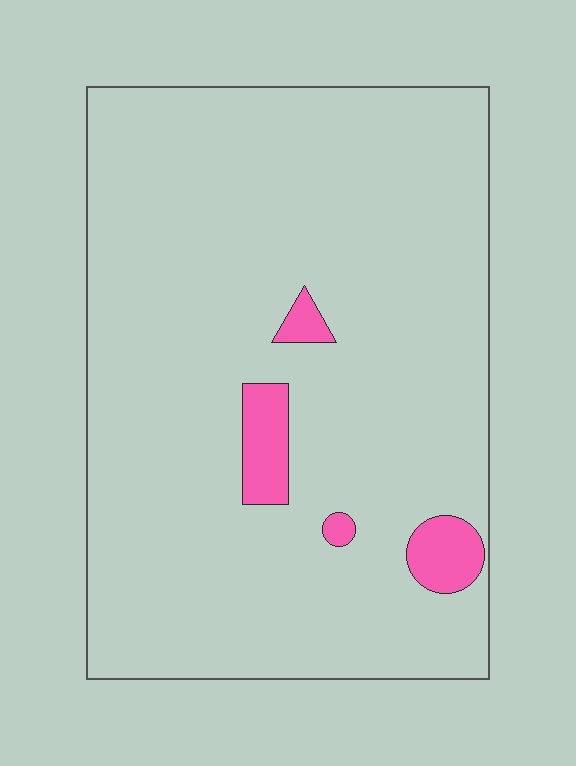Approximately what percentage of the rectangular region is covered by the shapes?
Approximately 5%.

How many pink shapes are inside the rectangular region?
4.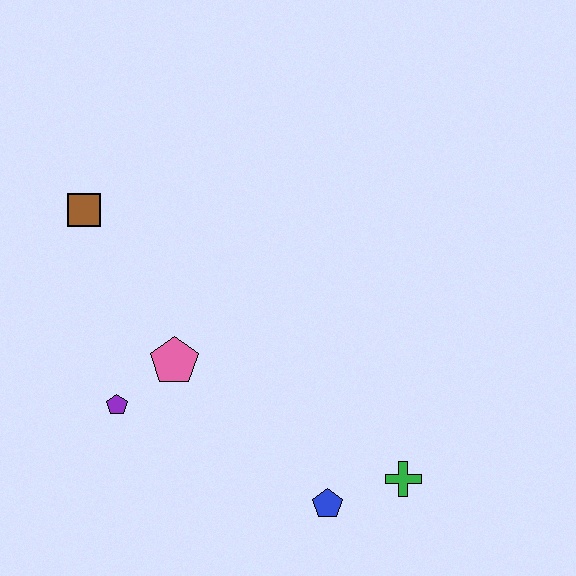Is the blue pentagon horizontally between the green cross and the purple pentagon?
Yes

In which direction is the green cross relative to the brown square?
The green cross is to the right of the brown square.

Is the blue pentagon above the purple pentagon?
No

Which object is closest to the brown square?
The pink pentagon is closest to the brown square.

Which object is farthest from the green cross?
The brown square is farthest from the green cross.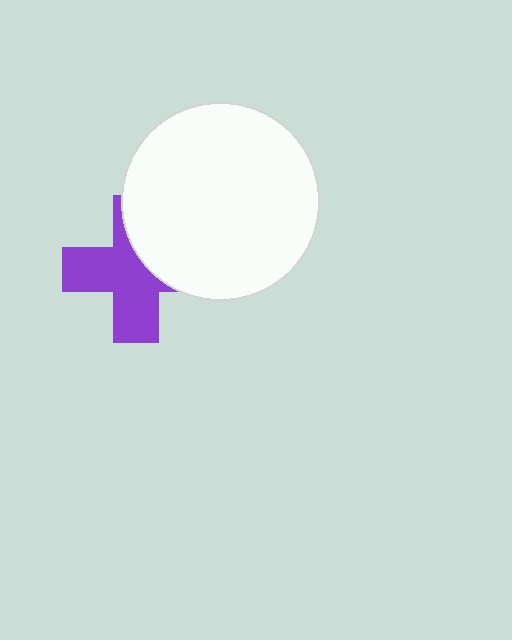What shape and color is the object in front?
The object in front is a white circle.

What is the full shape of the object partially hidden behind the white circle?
The partially hidden object is a purple cross.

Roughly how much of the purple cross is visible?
About half of it is visible (roughly 61%).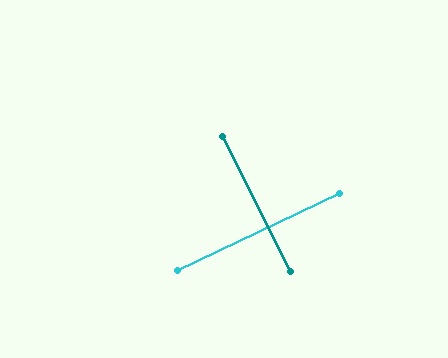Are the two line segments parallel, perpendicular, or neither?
Perpendicular — they meet at approximately 89°.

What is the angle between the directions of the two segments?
Approximately 89 degrees.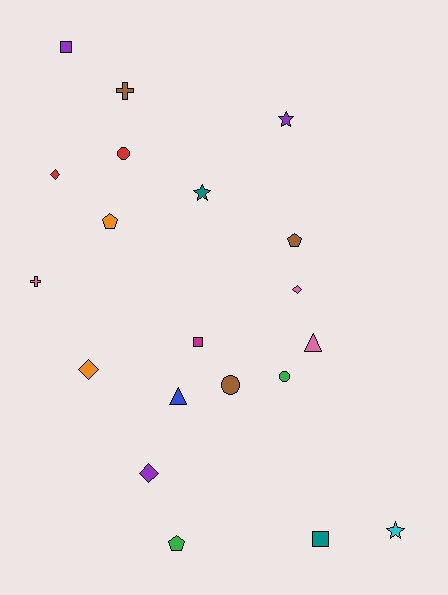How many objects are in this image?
There are 20 objects.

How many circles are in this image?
There are 3 circles.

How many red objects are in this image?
There are 2 red objects.